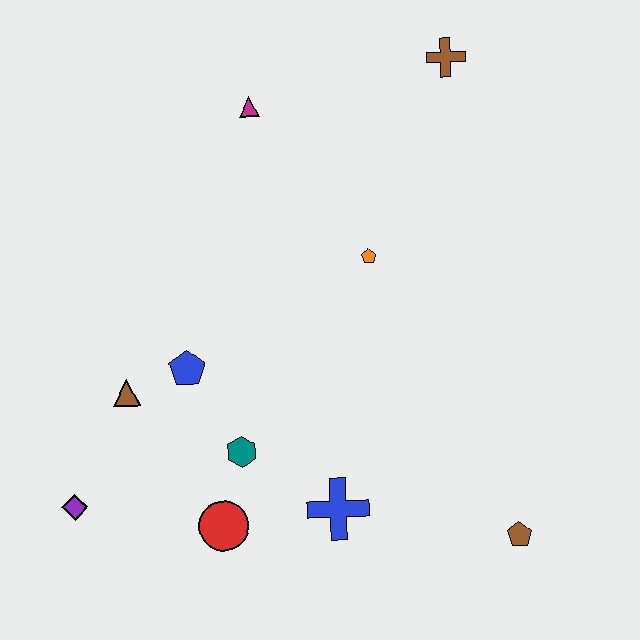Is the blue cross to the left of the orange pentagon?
Yes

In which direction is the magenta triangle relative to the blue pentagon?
The magenta triangle is above the blue pentagon.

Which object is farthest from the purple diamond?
The brown cross is farthest from the purple diamond.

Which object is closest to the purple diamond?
The brown triangle is closest to the purple diamond.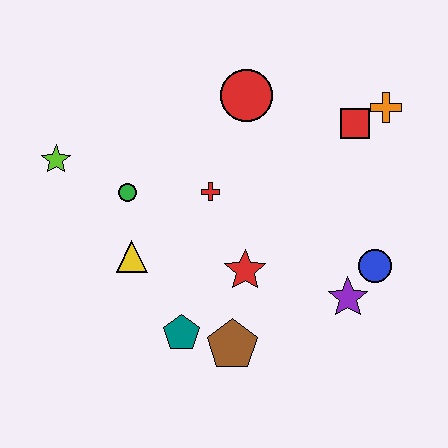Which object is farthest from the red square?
The lime star is farthest from the red square.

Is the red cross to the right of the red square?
No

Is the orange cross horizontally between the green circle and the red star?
No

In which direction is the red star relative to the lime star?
The red star is to the right of the lime star.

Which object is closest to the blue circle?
The purple star is closest to the blue circle.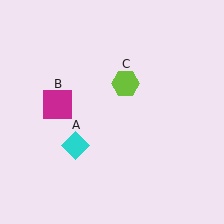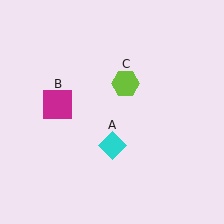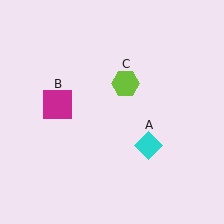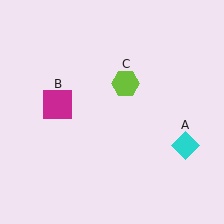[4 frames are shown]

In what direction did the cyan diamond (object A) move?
The cyan diamond (object A) moved right.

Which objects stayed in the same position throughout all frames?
Magenta square (object B) and lime hexagon (object C) remained stationary.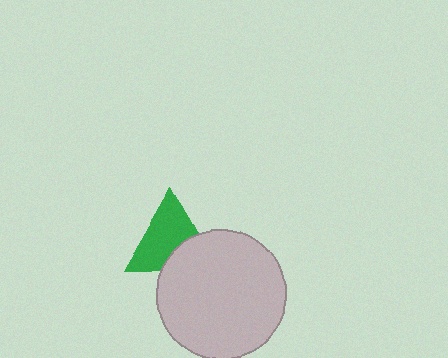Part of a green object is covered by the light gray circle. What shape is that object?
It is a triangle.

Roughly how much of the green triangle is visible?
Most of it is visible (roughly 67%).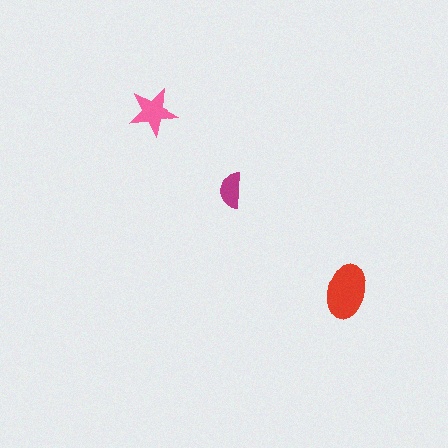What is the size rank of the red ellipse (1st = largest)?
1st.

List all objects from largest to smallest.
The red ellipse, the pink star, the magenta semicircle.